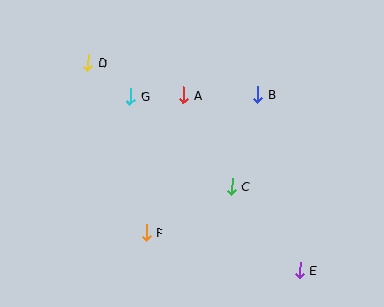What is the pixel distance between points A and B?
The distance between A and B is 74 pixels.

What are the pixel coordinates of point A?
Point A is at (184, 95).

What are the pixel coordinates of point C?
Point C is at (232, 186).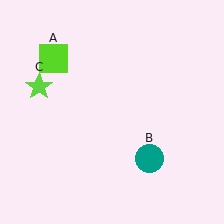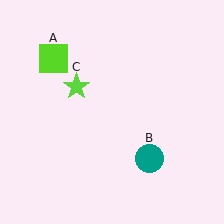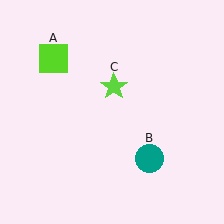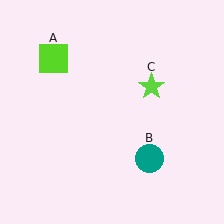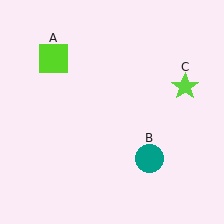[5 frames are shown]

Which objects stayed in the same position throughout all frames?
Lime square (object A) and teal circle (object B) remained stationary.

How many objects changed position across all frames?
1 object changed position: lime star (object C).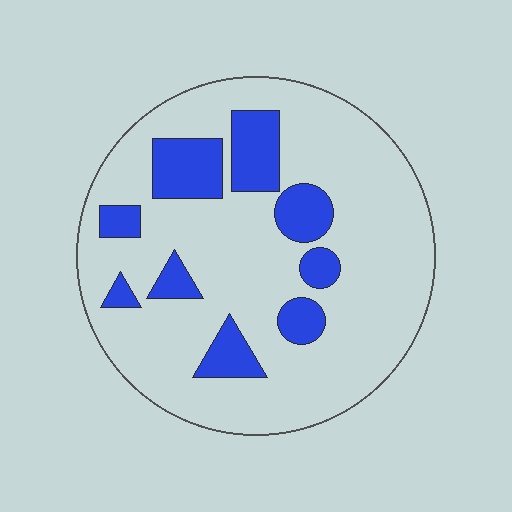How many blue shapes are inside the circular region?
9.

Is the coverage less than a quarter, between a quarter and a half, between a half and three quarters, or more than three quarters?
Less than a quarter.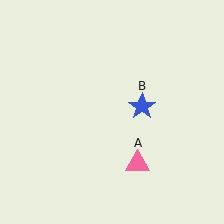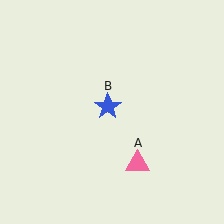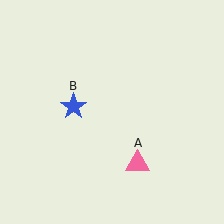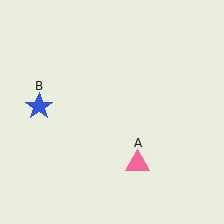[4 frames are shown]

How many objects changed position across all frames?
1 object changed position: blue star (object B).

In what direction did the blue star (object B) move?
The blue star (object B) moved left.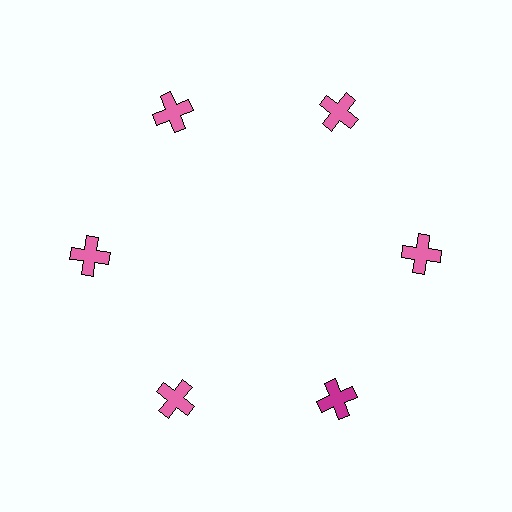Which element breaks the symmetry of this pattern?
The magenta cross at roughly the 5 o'clock position breaks the symmetry. All other shapes are pink crosses.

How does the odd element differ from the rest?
It has a different color: magenta instead of pink.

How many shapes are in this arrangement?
There are 6 shapes arranged in a ring pattern.